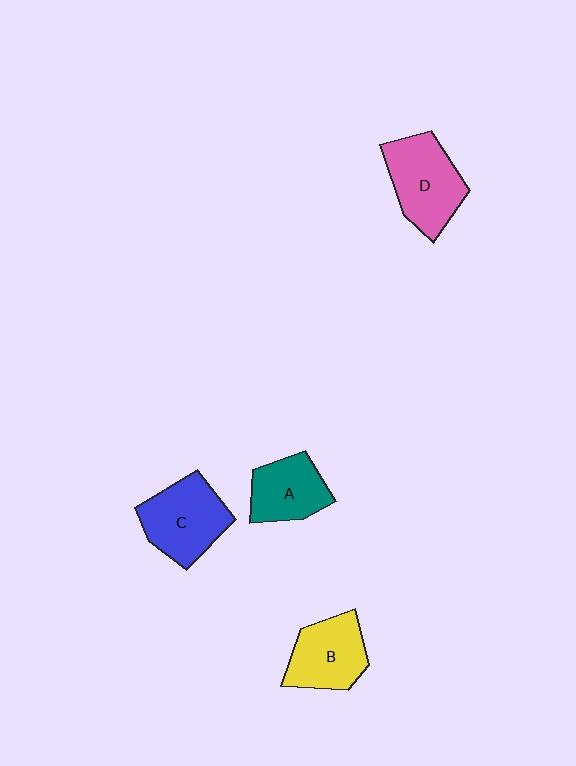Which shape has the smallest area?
Shape A (teal).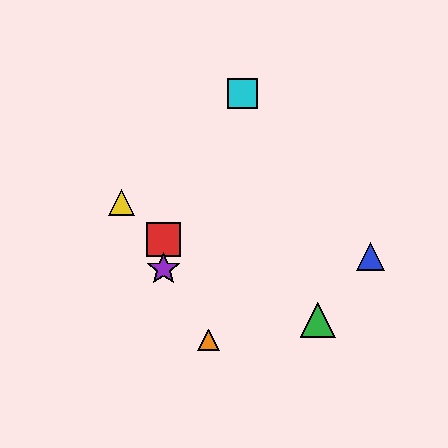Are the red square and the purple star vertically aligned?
Yes, both are at x≈163.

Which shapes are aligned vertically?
The red square, the purple star are aligned vertically.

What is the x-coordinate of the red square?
The red square is at x≈163.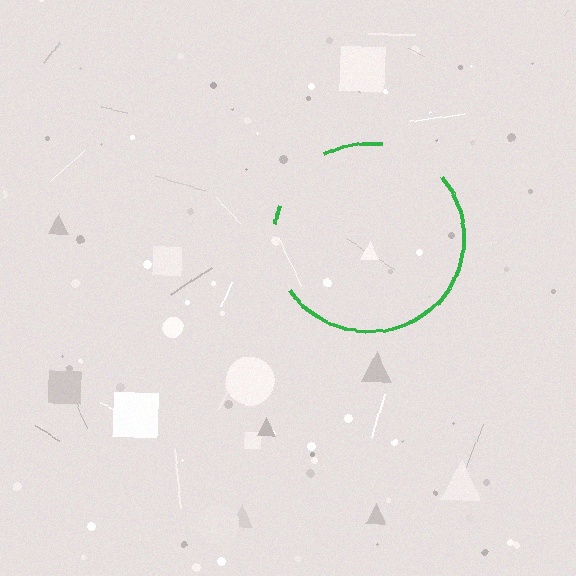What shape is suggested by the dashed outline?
The dashed outline suggests a circle.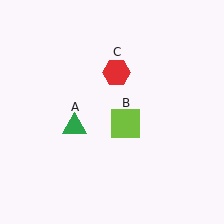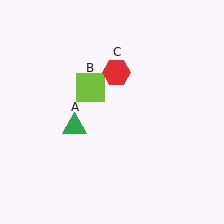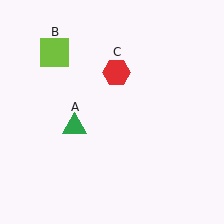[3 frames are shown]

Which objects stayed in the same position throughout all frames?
Green triangle (object A) and red hexagon (object C) remained stationary.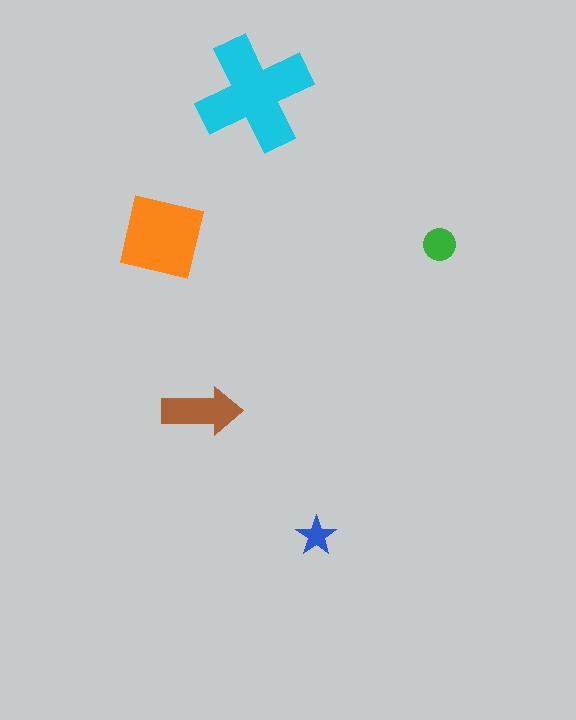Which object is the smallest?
The blue star.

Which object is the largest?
The cyan cross.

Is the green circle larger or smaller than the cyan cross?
Smaller.